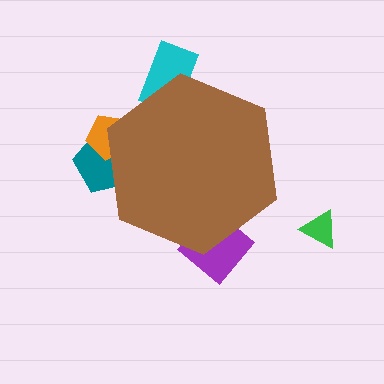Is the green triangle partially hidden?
No, the green triangle is fully visible.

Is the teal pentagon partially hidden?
Yes, the teal pentagon is partially hidden behind the brown hexagon.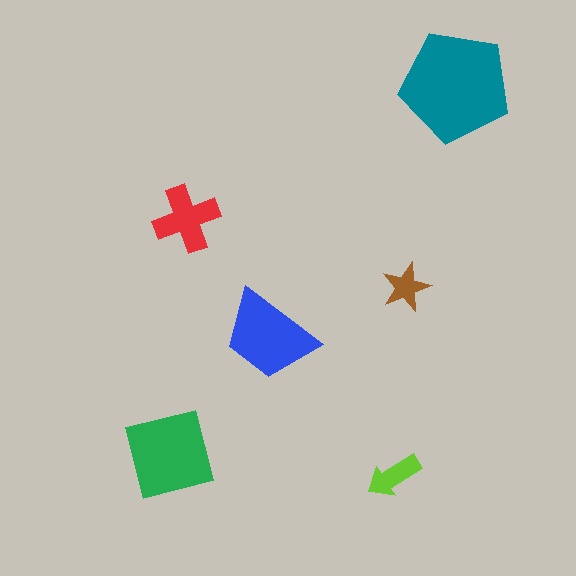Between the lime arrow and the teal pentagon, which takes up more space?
The teal pentagon.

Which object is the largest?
The teal pentagon.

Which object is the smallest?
The brown star.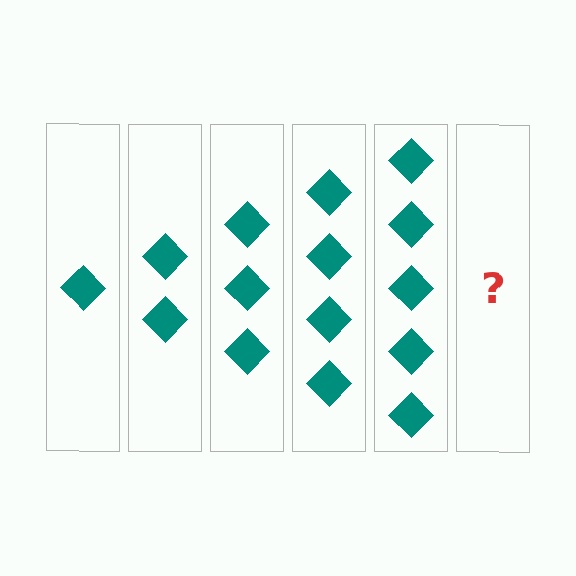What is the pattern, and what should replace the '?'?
The pattern is that each step adds one more diamond. The '?' should be 6 diamonds.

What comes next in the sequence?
The next element should be 6 diamonds.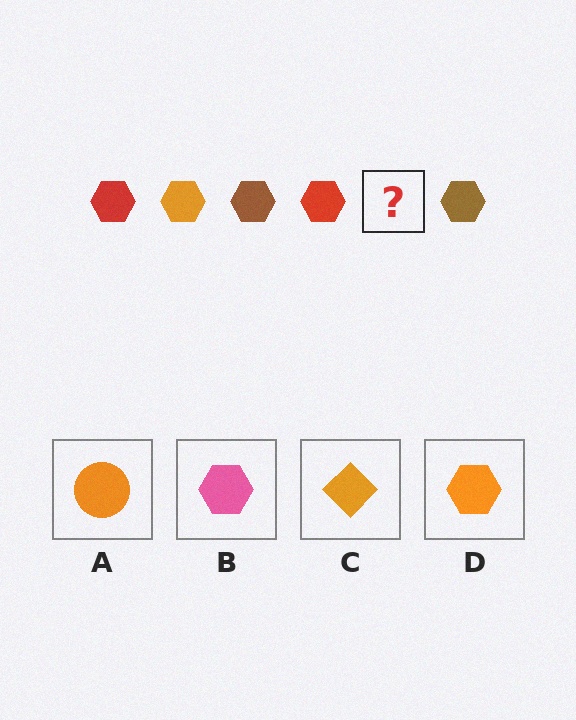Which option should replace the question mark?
Option D.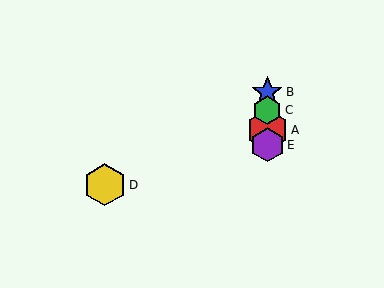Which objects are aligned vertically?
Objects A, B, C, E are aligned vertically.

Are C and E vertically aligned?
Yes, both are at x≈267.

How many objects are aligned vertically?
4 objects (A, B, C, E) are aligned vertically.